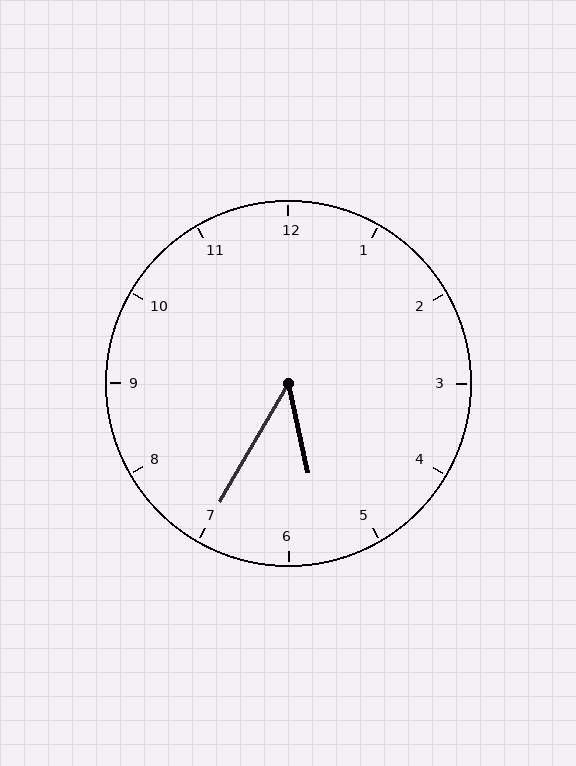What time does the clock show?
5:35.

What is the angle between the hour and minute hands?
Approximately 42 degrees.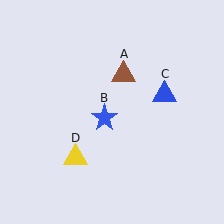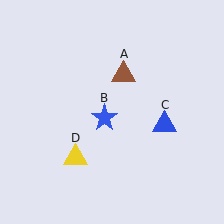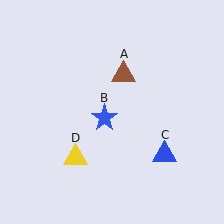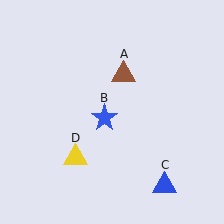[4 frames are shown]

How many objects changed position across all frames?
1 object changed position: blue triangle (object C).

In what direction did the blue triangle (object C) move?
The blue triangle (object C) moved down.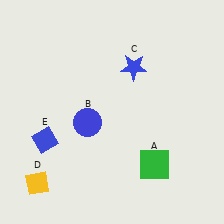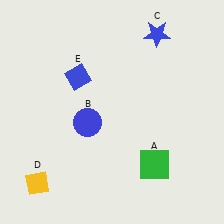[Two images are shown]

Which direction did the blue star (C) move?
The blue star (C) moved up.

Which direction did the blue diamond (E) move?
The blue diamond (E) moved up.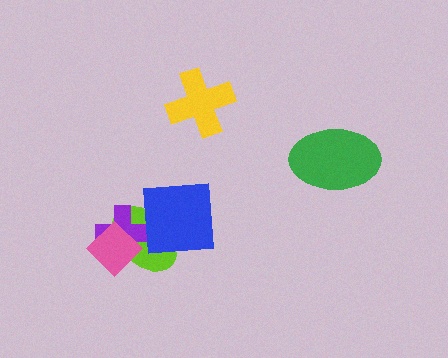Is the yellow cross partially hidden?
No, no other shape covers it.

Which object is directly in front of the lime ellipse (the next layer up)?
The purple cross is directly in front of the lime ellipse.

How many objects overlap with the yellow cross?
0 objects overlap with the yellow cross.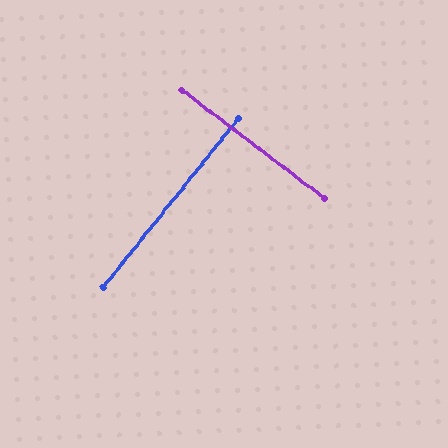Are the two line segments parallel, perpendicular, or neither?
Perpendicular — they meet at approximately 88°.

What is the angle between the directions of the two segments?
Approximately 88 degrees.